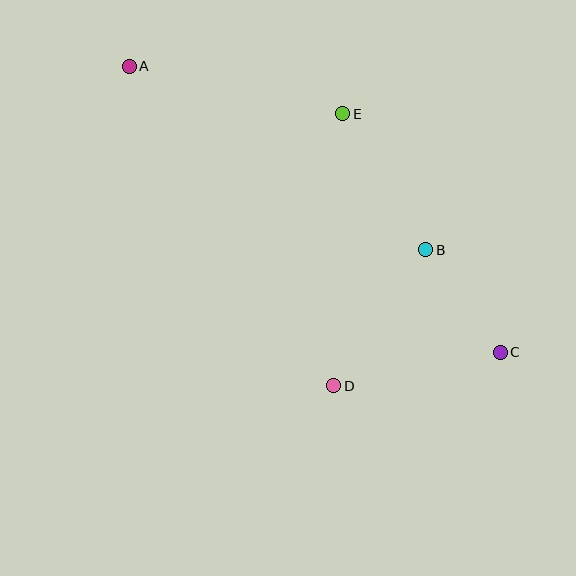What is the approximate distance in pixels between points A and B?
The distance between A and B is approximately 349 pixels.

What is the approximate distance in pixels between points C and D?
The distance between C and D is approximately 170 pixels.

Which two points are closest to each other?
Points B and C are closest to each other.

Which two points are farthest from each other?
Points A and C are farthest from each other.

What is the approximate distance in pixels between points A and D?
The distance between A and D is approximately 380 pixels.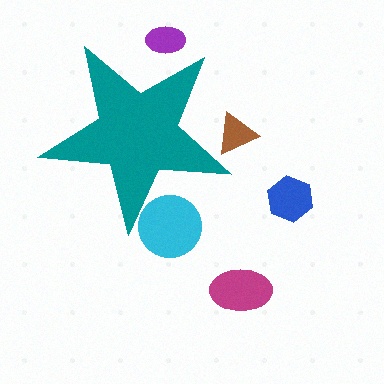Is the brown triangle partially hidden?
Yes, the brown triangle is partially hidden behind the teal star.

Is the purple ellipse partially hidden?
Yes, the purple ellipse is partially hidden behind the teal star.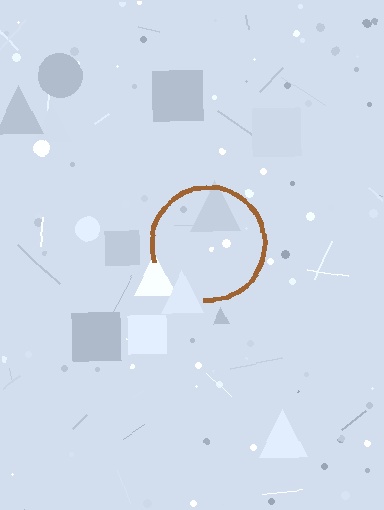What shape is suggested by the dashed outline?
The dashed outline suggests a circle.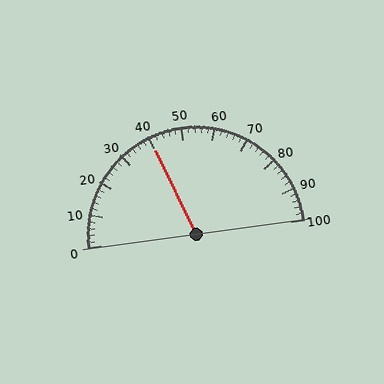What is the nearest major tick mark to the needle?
The nearest major tick mark is 40.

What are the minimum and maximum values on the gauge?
The gauge ranges from 0 to 100.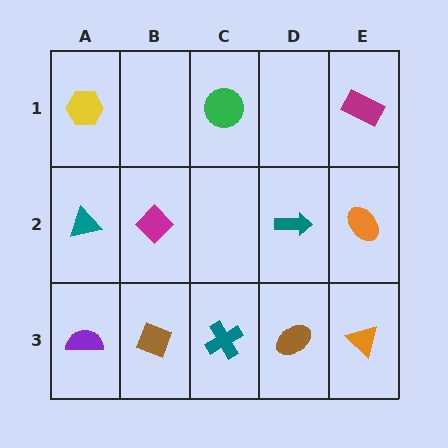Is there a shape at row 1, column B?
No, that cell is empty.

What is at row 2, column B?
A magenta diamond.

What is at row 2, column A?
A teal triangle.